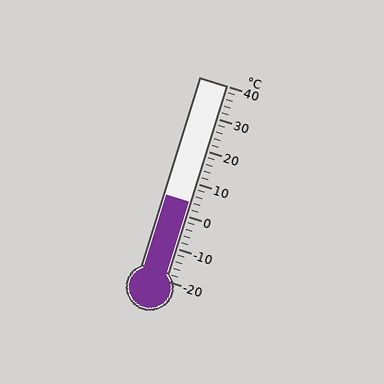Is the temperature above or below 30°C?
The temperature is below 30°C.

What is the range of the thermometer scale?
The thermometer scale ranges from -20°C to 40°C.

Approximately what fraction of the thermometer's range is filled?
The thermometer is filled to approximately 40% of its range.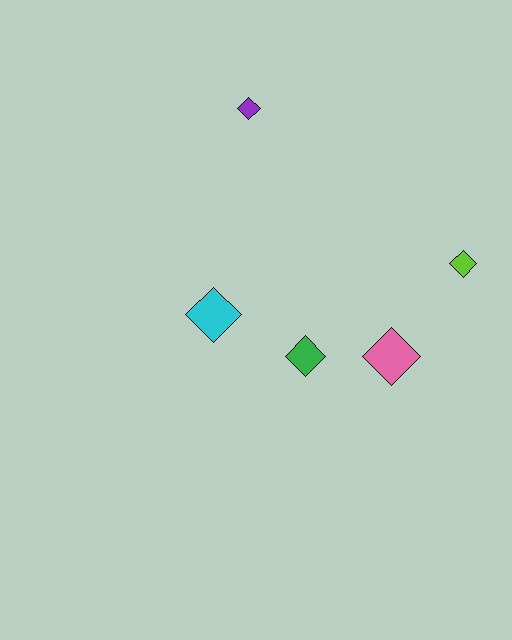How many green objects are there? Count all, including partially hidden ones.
There is 1 green object.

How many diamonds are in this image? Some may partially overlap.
There are 5 diamonds.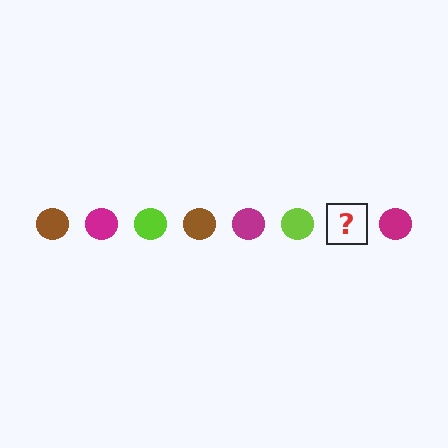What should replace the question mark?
The question mark should be replaced with a brown circle.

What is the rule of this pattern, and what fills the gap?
The rule is that the pattern cycles through brown, magenta, lime circles. The gap should be filled with a brown circle.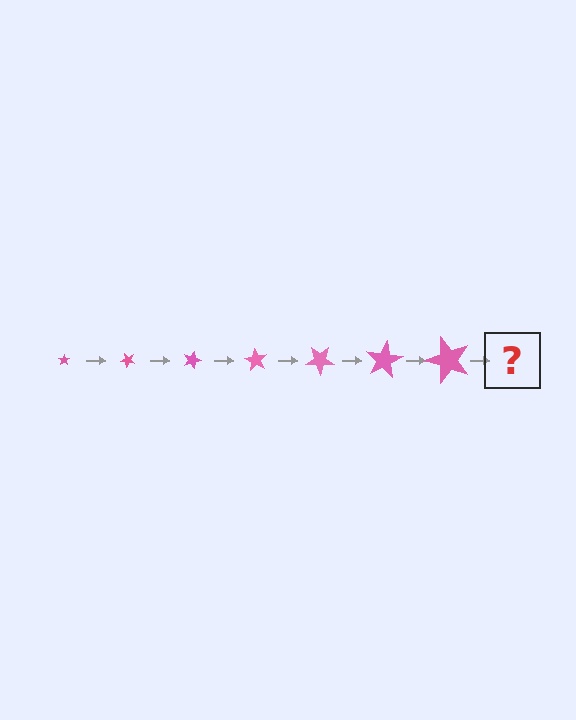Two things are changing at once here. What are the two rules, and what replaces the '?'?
The two rules are that the star grows larger each step and it rotates 45 degrees each step. The '?' should be a star, larger than the previous one and rotated 315 degrees from the start.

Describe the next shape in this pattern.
It should be a star, larger than the previous one and rotated 315 degrees from the start.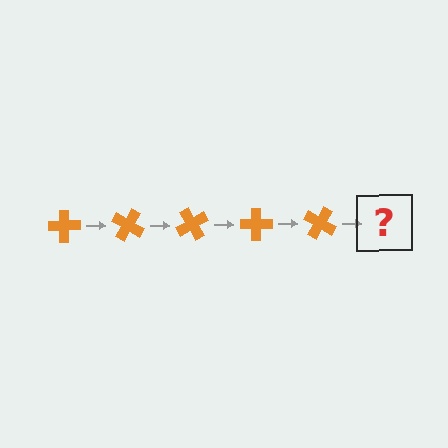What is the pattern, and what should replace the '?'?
The pattern is that the cross rotates 30 degrees each step. The '?' should be an orange cross rotated 150 degrees.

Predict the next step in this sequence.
The next step is an orange cross rotated 150 degrees.